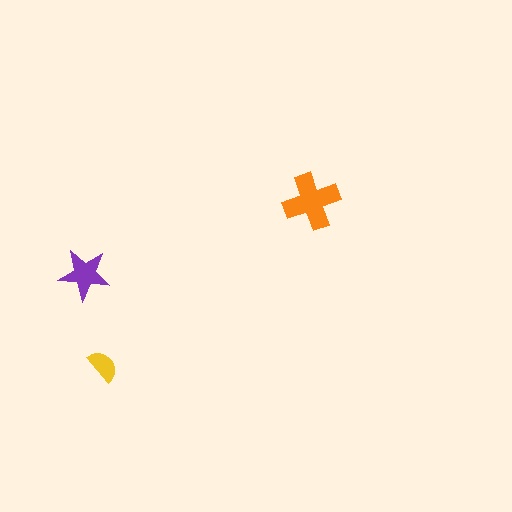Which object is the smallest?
The yellow semicircle.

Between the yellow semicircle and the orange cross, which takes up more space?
The orange cross.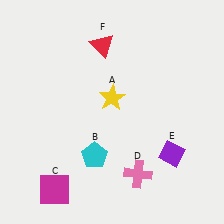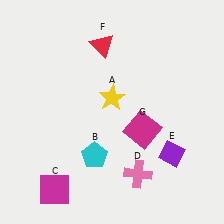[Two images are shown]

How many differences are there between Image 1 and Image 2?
There is 1 difference between the two images.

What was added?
A magenta square (G) was added in Image 2.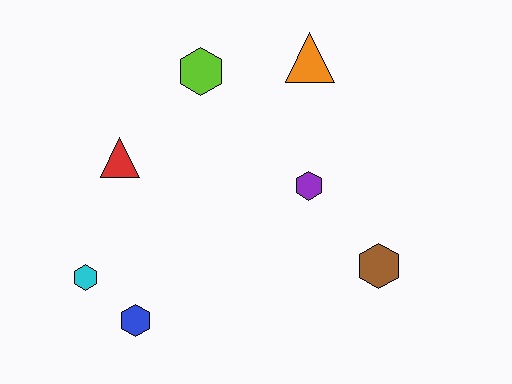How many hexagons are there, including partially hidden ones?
There are 5 hexagons.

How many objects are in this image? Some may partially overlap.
There are 7 objects.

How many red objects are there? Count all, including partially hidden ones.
There is 1 red object.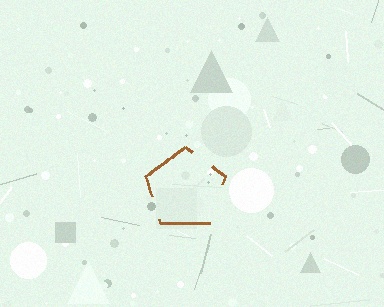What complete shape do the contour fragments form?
The contour fragments form a pentagon.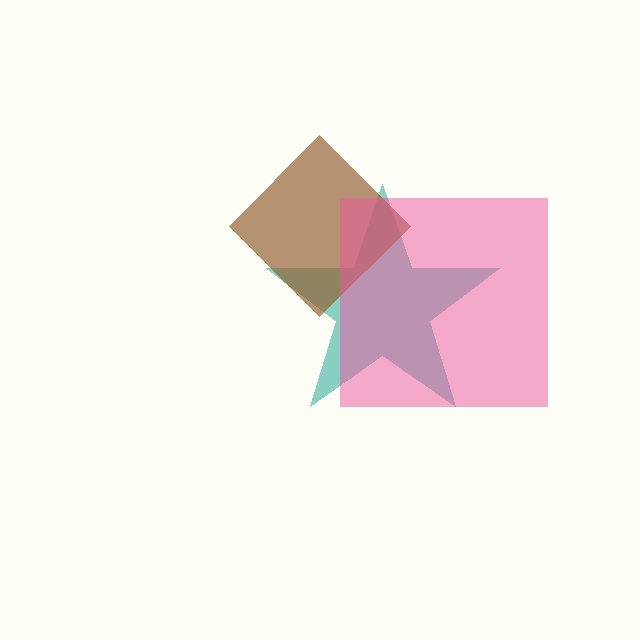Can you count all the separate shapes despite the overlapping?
Yes, there are 3 separate shapes.